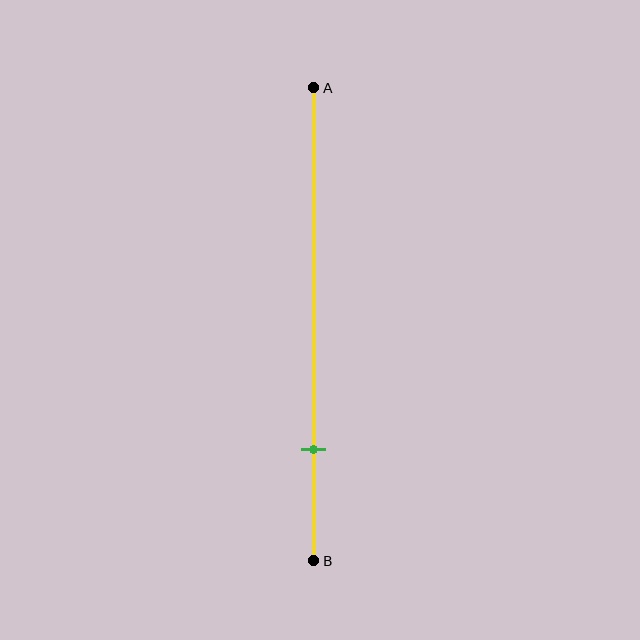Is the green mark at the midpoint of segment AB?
No, the mark is at about 75% from A, not at the 50% midpoint.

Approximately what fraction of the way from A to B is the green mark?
The green mark is approximately 75% of the way from A to B.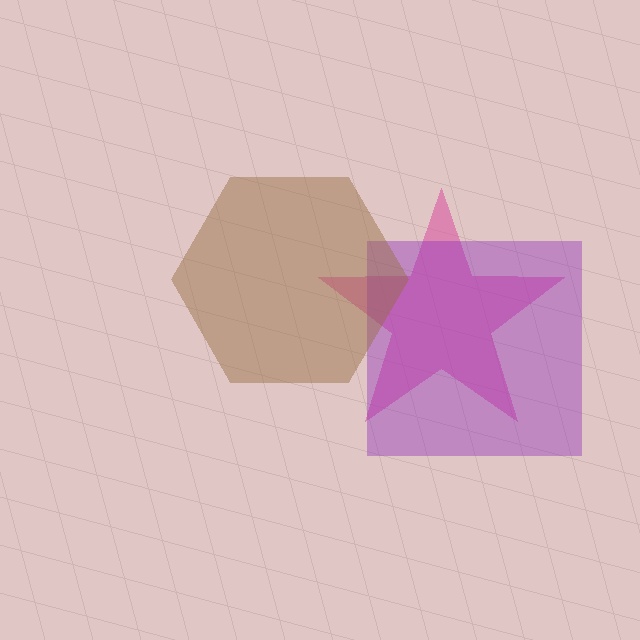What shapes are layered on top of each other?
The layered shapes are: a pink star, a purple square, a brown hexagon.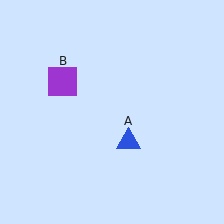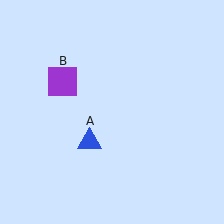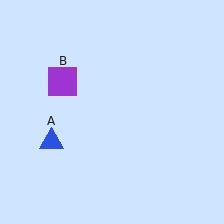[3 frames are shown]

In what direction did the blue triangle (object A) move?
The blue triangle (object A) moved left.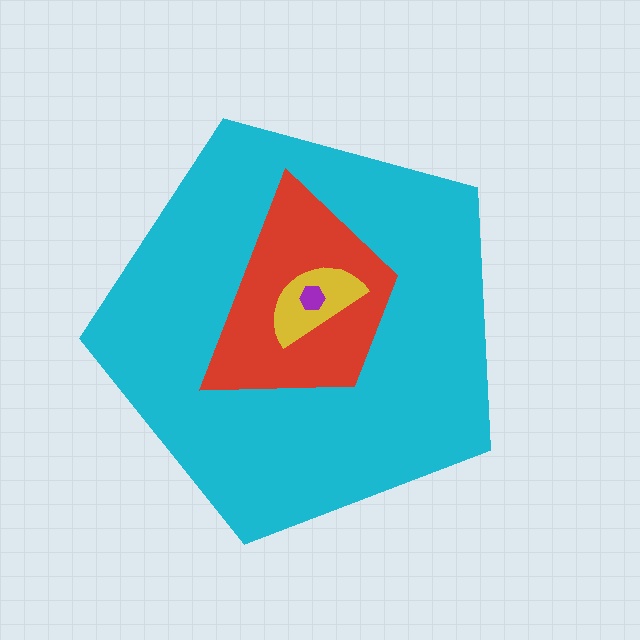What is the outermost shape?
The cyan pentagon.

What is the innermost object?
The purple hexagon.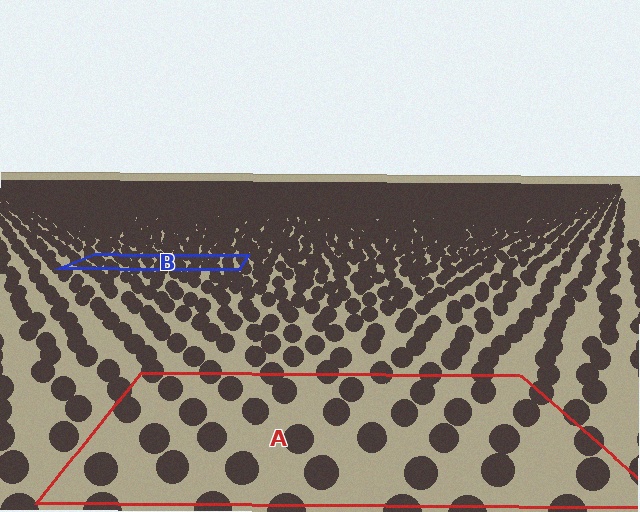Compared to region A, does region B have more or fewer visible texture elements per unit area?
Region B has more texture elements per unit area — they are packed more densely because it is farther away.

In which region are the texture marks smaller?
The texture marks are smaller in region B, because it is farther away.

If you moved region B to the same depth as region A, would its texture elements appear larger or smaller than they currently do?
They would appear larger. At a closer depth, the same texture elements are projected at a bigger on-screen size.